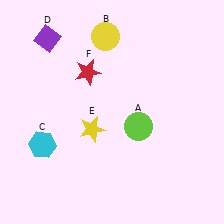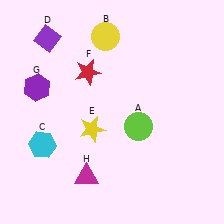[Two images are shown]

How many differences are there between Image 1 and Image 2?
There are 2 differences between the two images.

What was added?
A purple hexagon (G), a magenta triangle (H) were added in Image 2.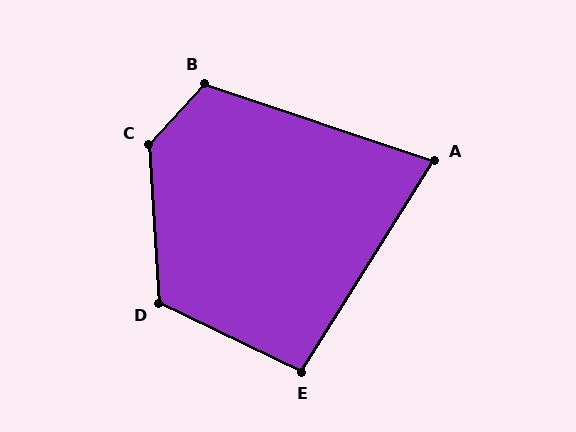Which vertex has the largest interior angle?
C, at approximately 134 degrees.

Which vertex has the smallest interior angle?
A, at approximately 76 degrees.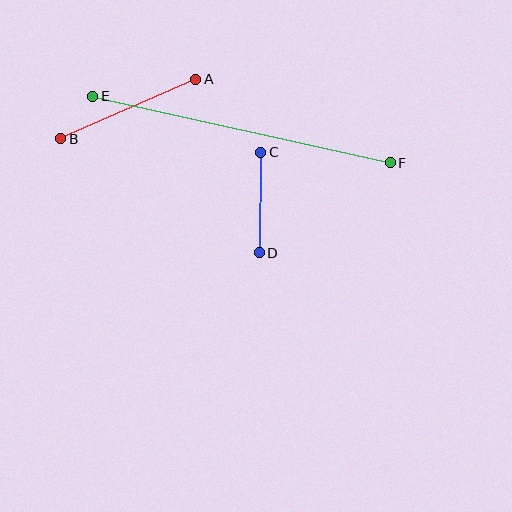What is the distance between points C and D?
The distance is approximately 100 pixels.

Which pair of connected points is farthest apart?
Points E and F are farthest apart.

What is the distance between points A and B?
The distance is approximately 148 pixels.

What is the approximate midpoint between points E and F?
The midpoint is at approximately (242, 130) pixels.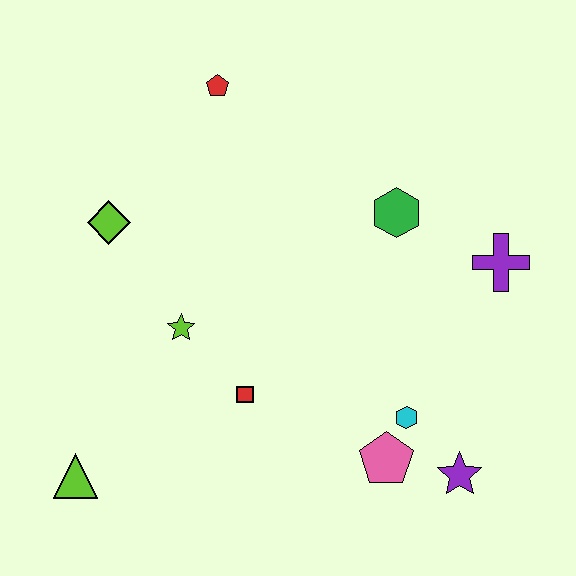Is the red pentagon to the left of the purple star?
Yes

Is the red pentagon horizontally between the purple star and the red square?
No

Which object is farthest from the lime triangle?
The purple cross is farthest from the lime triangle.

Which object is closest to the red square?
The lime star is closest to the red square.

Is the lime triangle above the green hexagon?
No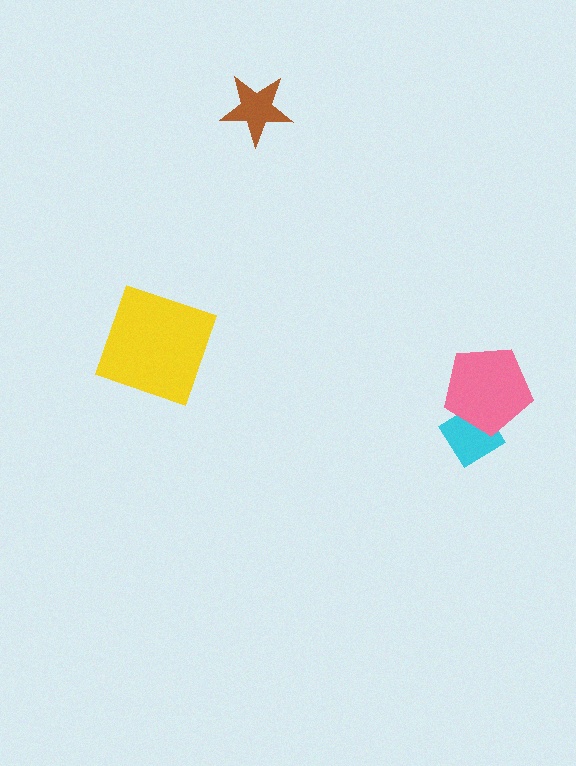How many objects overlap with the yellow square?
0 objects overlap with the yellow square.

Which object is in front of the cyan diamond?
The pink pentagon is in front of the cyan diamond.